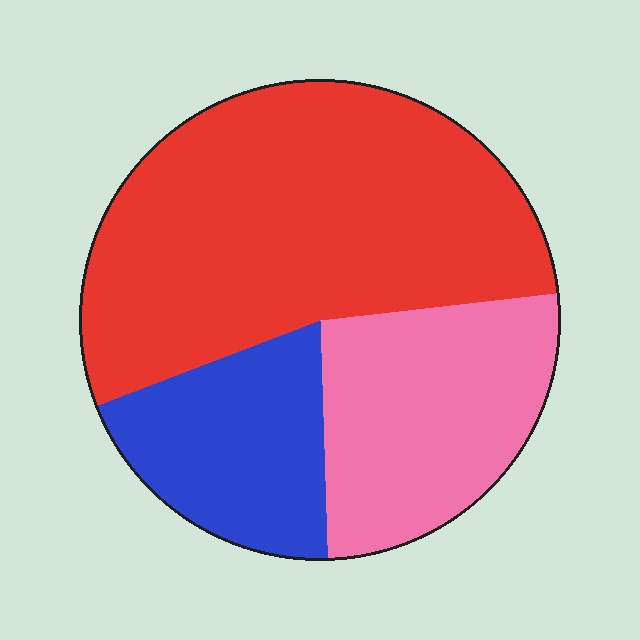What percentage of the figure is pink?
Pink covers roughly 25% of the figure.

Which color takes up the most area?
Red, at roughly 55%.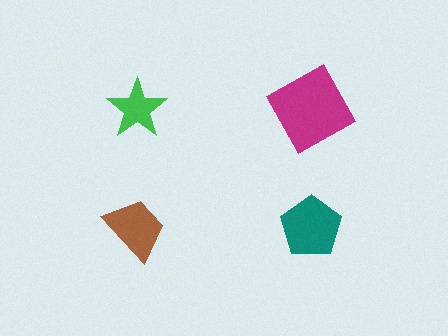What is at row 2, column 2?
A teal pentagon.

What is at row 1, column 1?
A green star.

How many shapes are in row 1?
2 shapes.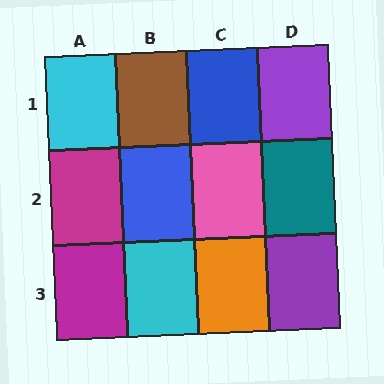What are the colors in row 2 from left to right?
Magenta, blue, pink, teal.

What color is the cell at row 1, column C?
Blue.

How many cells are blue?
2 cells are blue.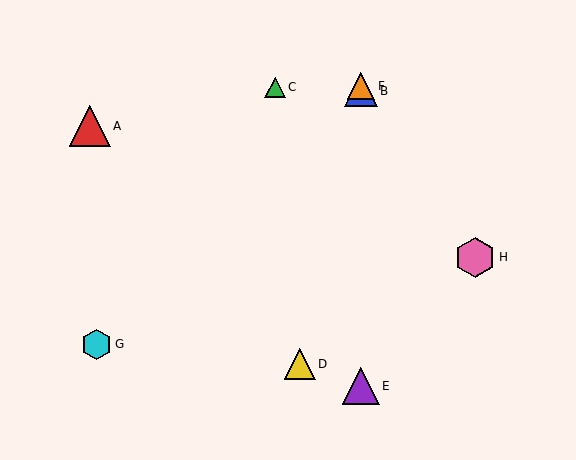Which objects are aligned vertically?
Objects B, E, F are aligned vertically.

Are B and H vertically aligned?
No, B is at x≈361 and H is at x≈475.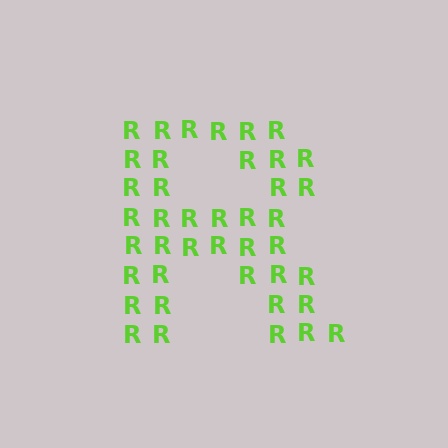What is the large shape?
The large shape is the letter R.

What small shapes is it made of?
It is made of small letter R's.